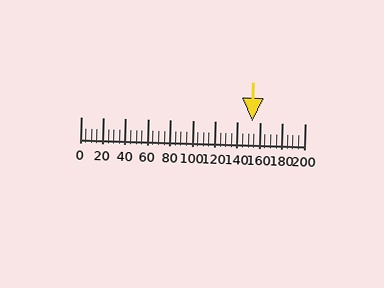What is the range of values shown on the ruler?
The ruler shows values from 0 to 200.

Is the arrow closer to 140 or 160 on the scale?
The arrow is closer to 160.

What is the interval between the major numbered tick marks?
The major tick marks are spaced 20 units apart.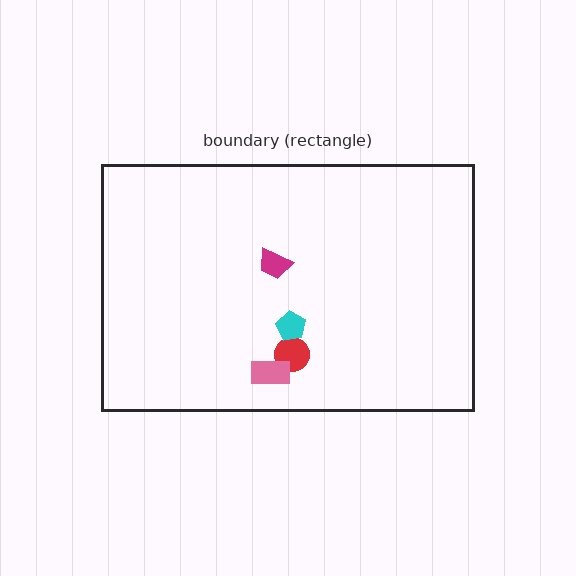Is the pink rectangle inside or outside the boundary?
Inside.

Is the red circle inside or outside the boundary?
Inside.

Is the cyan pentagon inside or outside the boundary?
Inside.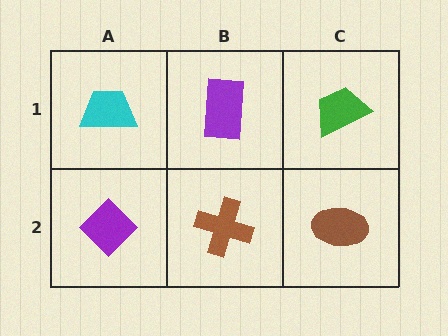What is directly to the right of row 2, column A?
A brown cross.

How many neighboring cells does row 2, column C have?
2.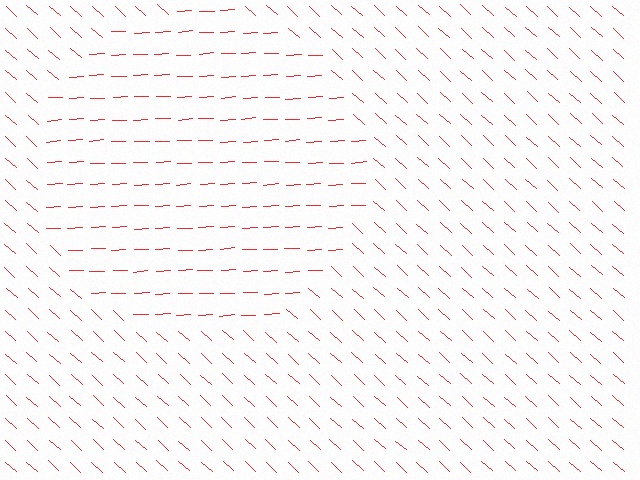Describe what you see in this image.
The image is filled with small red line segments. A circle region in the image has lines oriented differently from the surrounding lines, creating a visible texture boundary.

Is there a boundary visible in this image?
Yes, there is a texture boundary formed by a change in line orientation.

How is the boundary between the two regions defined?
The boundary is defined purely by a change in line orientation (approximately 45 degrees difference). All lines are the same color and thickness.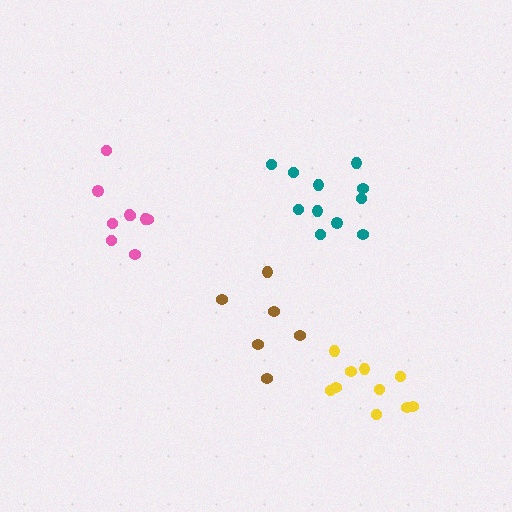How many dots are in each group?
Group 1: 10 dots, Group 2: 11 dots, Group 3: 6 dots, Group 4: 9 dots (36 total).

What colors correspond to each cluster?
The clusters are colored: yellow, teal, brown, pink.